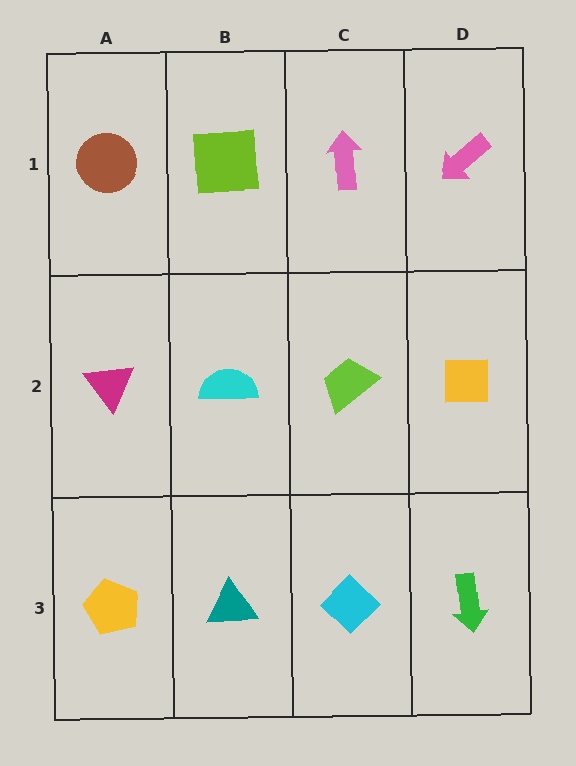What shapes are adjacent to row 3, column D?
A yellow square (row 2, column D), a cyan diamond (row 3, column C).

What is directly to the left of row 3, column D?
A cyan diamond.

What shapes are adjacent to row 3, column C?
A lime trapezoid (row 2, column C), a teal triangle (row 3, column B), a green arrow (row 3, column D).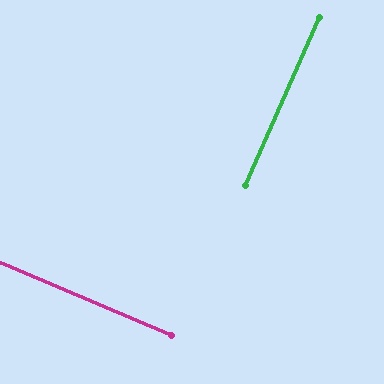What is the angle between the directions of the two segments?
Approximately 89 degrees.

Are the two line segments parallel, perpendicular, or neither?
Perpendicular — they meet at approximately 89°.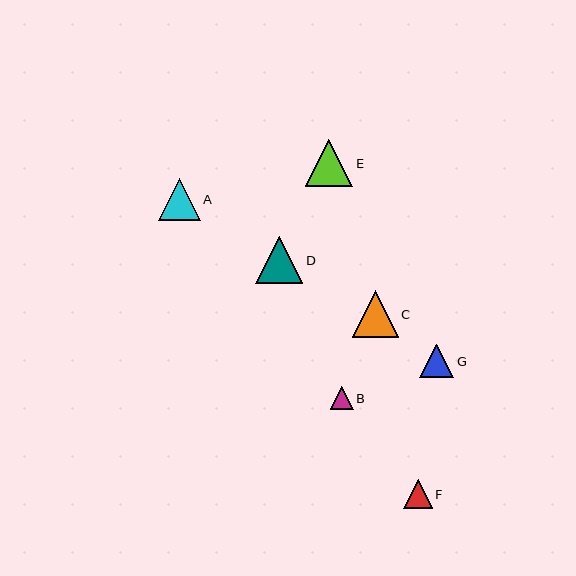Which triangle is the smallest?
Triangle B is the smallest with a size of approximately 23 pixels.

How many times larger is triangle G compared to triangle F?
Triangle G is approximately 1.2 times the size of triangle F.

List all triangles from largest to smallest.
From largest to smallest: E, D, C, A, G, F, B.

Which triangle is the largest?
Triangle E is the largest with a size of approximately 47 pixels.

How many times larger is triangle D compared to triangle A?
Triangle D is approximately 1.1 times the size of triangle A.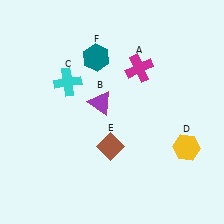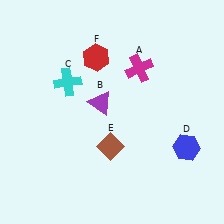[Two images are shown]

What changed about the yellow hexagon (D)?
In Image 1, D is yellow. In Image 2, it changed to blue.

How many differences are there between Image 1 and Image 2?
There are 2 differences between the two images.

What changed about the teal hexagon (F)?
In Image 1, F is teal. In Image 2, it changed to red.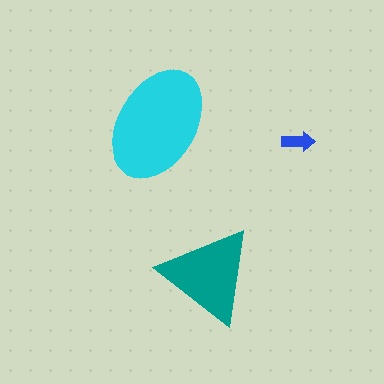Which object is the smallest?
The blue arrow.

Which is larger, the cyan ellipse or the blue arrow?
The cyan ellipse.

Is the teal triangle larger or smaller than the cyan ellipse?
Smaller.